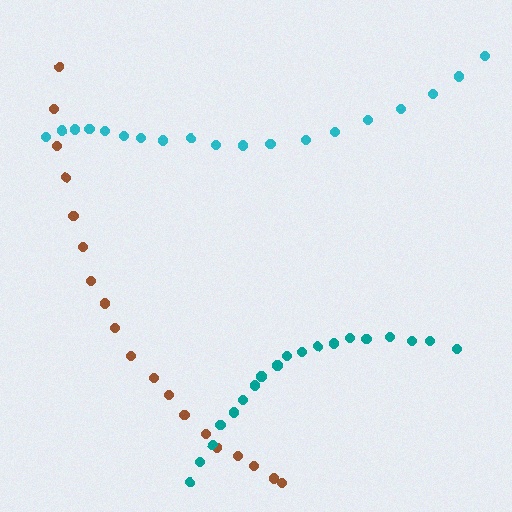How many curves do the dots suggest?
There are 3 distinct paths.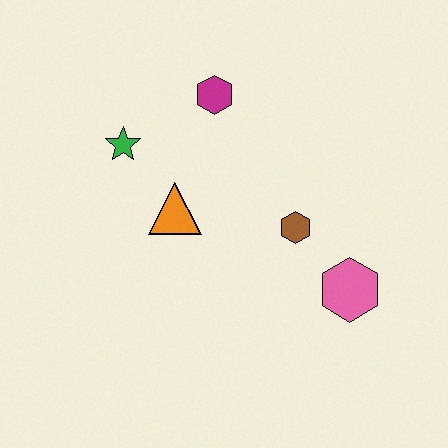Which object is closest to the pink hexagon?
The brown hexagon is closest to the pink hexagon.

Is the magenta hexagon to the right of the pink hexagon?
No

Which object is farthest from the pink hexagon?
The green star is farthest from the pink hexagon.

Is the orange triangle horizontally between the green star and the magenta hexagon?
Yes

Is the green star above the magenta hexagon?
No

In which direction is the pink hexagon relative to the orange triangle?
The pink hexagon is to the right of the orange triangle.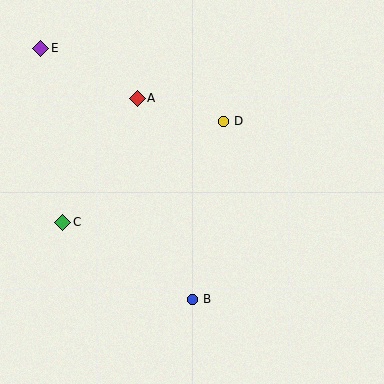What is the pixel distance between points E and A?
The distance between E and A is 109 pixels.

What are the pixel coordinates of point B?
Point B is at (193, 299).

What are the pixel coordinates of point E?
Point E is at (41, 48).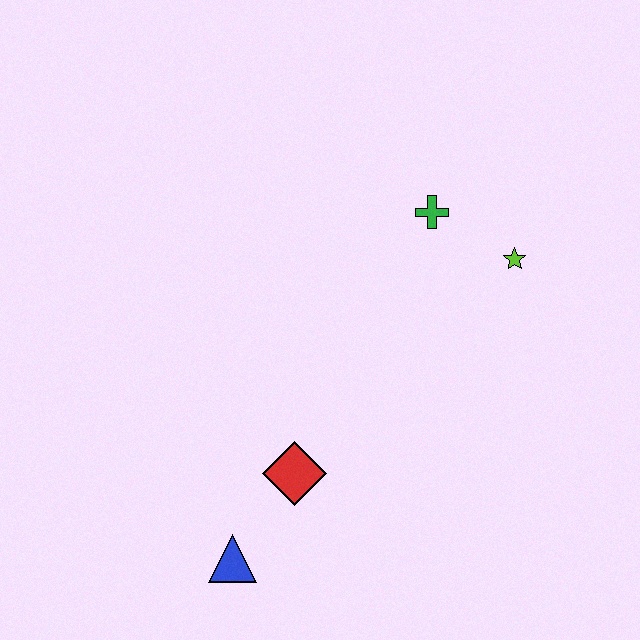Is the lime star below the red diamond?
No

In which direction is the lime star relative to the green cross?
The lime star is to the right of the green cross.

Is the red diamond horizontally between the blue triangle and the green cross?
Yes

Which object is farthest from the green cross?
The blue triangle is farthest from the green cross.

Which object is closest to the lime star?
The green cross is closest to the lime star.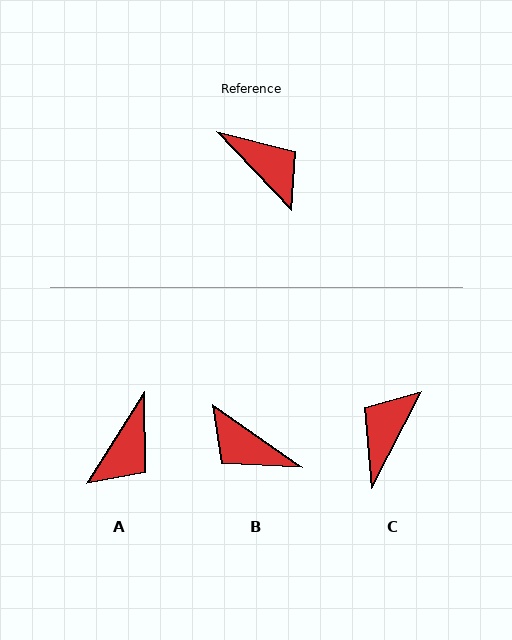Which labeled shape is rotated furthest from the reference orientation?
B, about 168 degrees away.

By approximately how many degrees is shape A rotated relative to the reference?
Approximately 75 degrees clockwise.